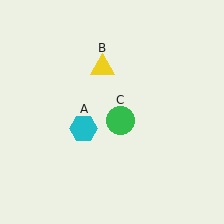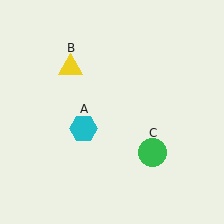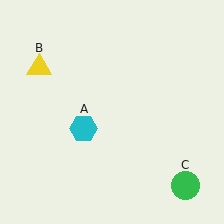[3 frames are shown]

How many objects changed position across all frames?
2 objects changed position: yellow triangle (object B), green circle (object C).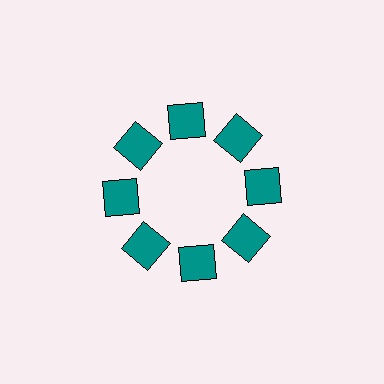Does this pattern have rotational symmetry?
Yes, this pattern has 8-fold rotational symmetry. It looks the same after rotating 45 degrees around the center.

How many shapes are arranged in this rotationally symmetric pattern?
There are 8 shapes, arranged in 8 groups of 1.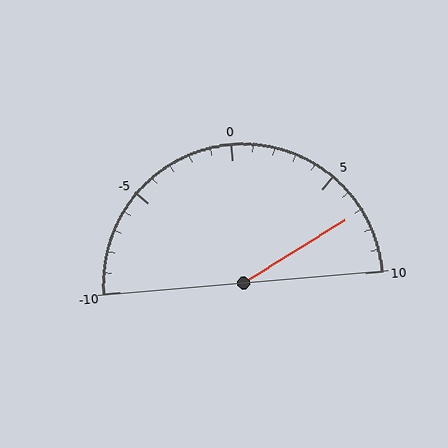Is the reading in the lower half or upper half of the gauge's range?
The reading is in the upper half of the range (-10 to 10).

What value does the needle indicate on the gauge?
The needle indicates approximately 7.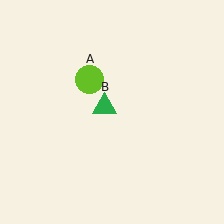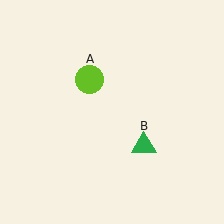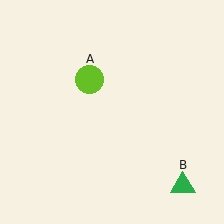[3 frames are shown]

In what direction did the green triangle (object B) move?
The green triangle (object B) moved down and to the right.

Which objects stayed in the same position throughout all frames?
Lime circle (object A) remained stationary.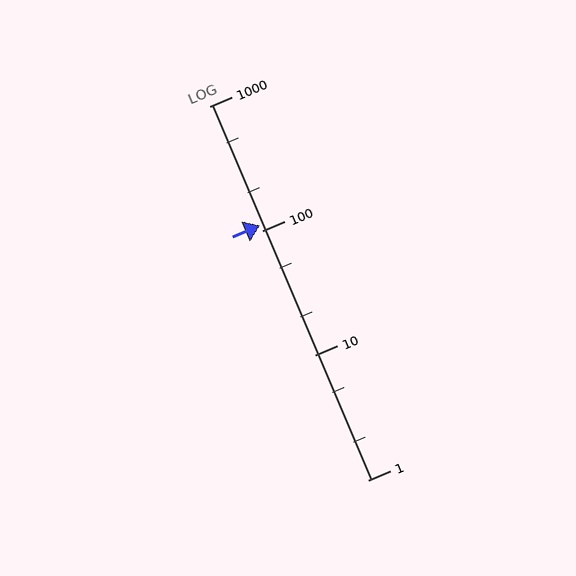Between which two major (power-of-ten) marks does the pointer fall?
The pointer is between 100 and 1000.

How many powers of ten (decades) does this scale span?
The scale spans 3 decades, from 1 to 1000.